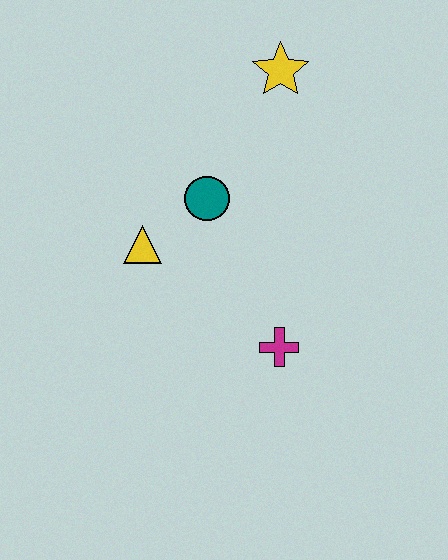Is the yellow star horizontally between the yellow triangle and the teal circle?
No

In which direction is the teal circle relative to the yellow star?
The teal circle is below the yellow star.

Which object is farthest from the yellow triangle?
The yellow star is farthest from the yellow triangle.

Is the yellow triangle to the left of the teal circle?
Yes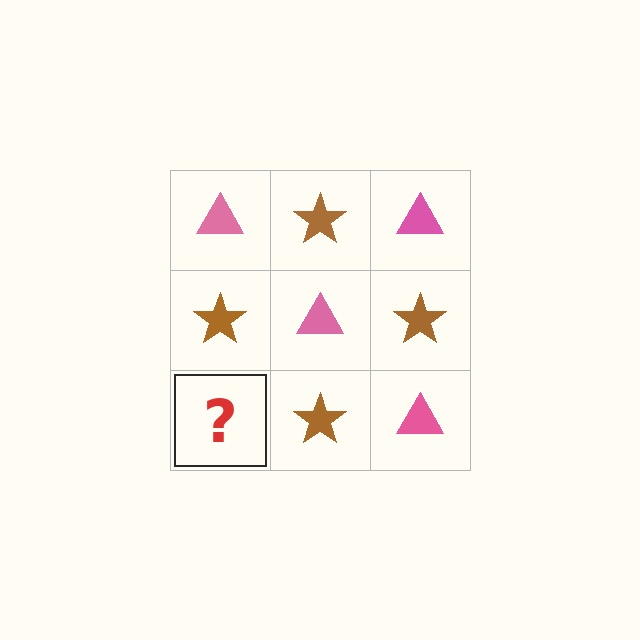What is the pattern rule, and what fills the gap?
The rule is that it alternates pink triangle and brown star in a checkerboard pattern. The gap should be filled with a pink triangle.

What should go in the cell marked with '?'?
The missing cell should contain a pink triangle.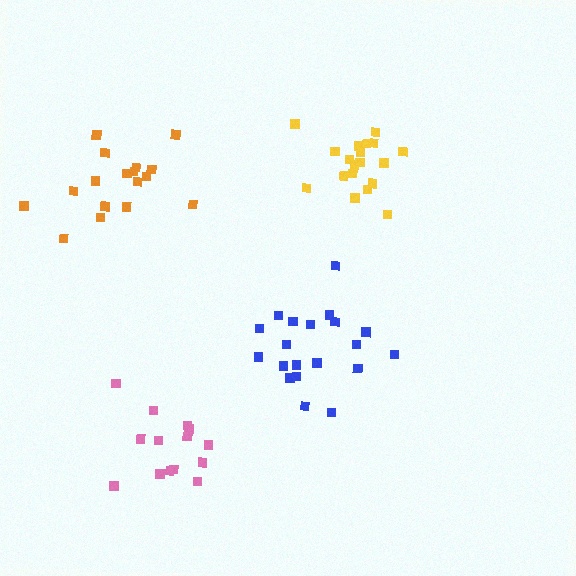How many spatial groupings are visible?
There are 4 spatial groupings.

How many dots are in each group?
Group 1: 14 dots, Group 2: 17 dots, Group 3: 19 dots, Group 4: 20 dots (70 total).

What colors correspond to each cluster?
The clusters are colored: pink, orange, yellow, blue.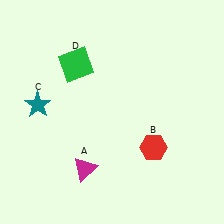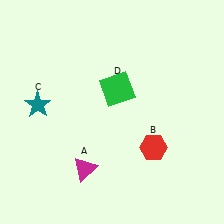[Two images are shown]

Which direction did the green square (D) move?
The green square (D) moved right.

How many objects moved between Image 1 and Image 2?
1 object moved between the two images.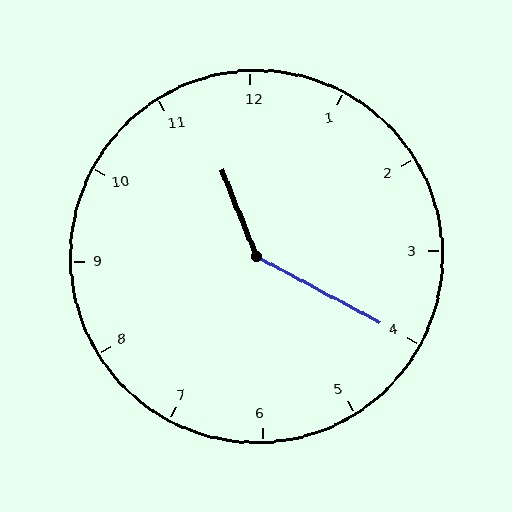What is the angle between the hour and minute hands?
Approximately 140 degrees.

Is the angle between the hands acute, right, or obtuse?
It is obtuse.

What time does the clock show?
11:20.